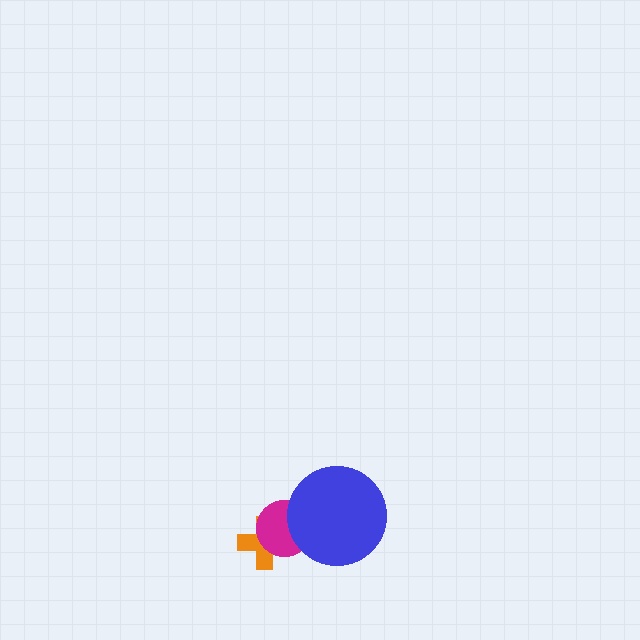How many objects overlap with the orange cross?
1 object overlaps with the orange cross.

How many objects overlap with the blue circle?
1 object overlaps with the blue circle.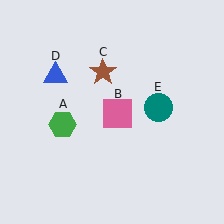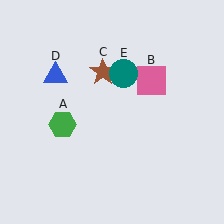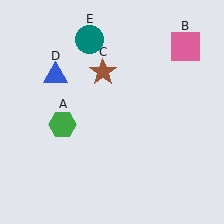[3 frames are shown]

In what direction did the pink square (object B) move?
The pink square (object B) moved up and to the right.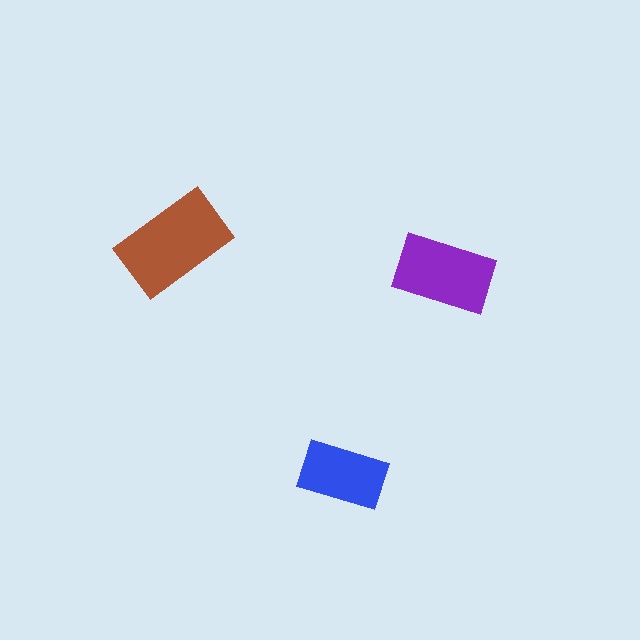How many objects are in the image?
There are 3 objects in the image.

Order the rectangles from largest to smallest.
the brown one, the purple one, the blue one.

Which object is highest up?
The brown rectangle is topmost.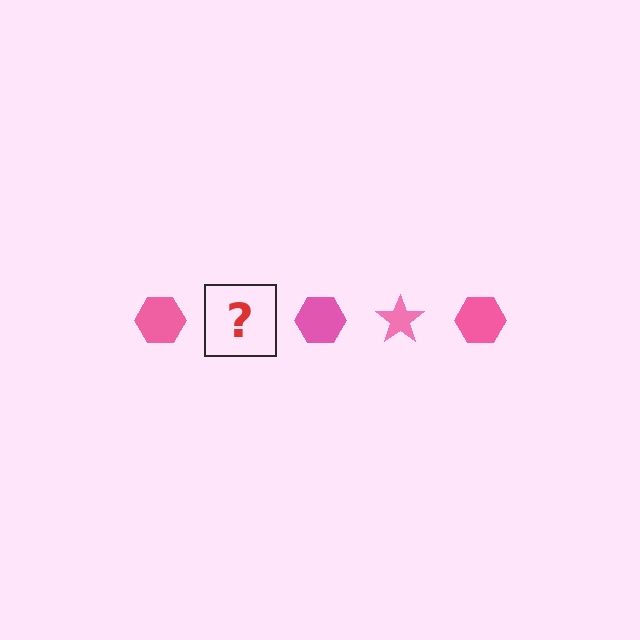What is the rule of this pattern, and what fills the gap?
The rule is that the pattern cycles through hexagon, star shapes in pink. The gap should be filled with a pink star.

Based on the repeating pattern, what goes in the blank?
The blank should be a pink star.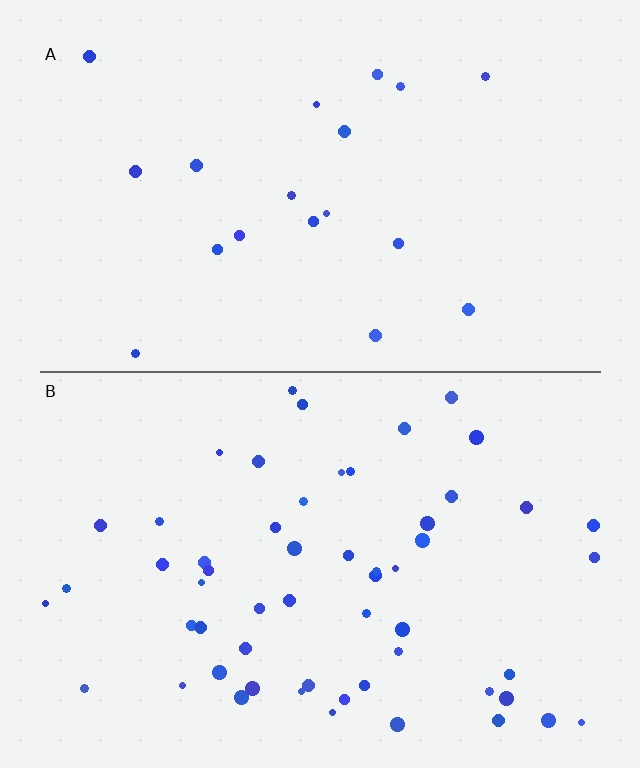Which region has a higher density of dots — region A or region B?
B (the bottom).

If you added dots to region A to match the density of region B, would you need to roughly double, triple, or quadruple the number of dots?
Approximately triple.